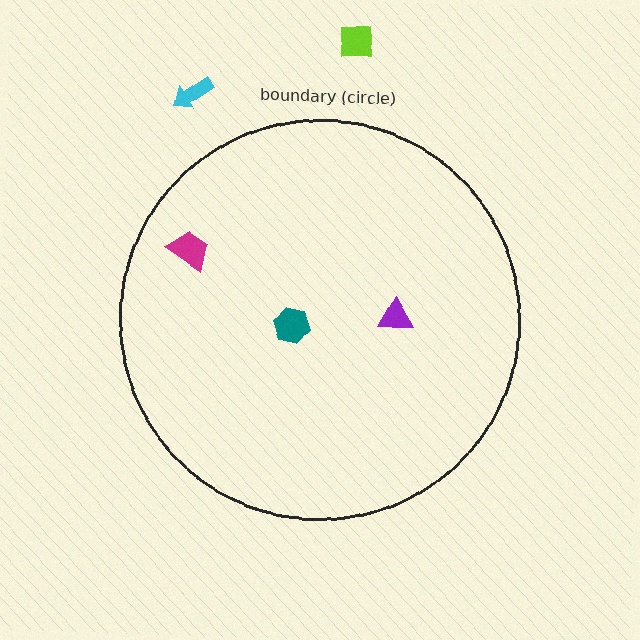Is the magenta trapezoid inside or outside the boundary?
Inside.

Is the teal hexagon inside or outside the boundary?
Inside.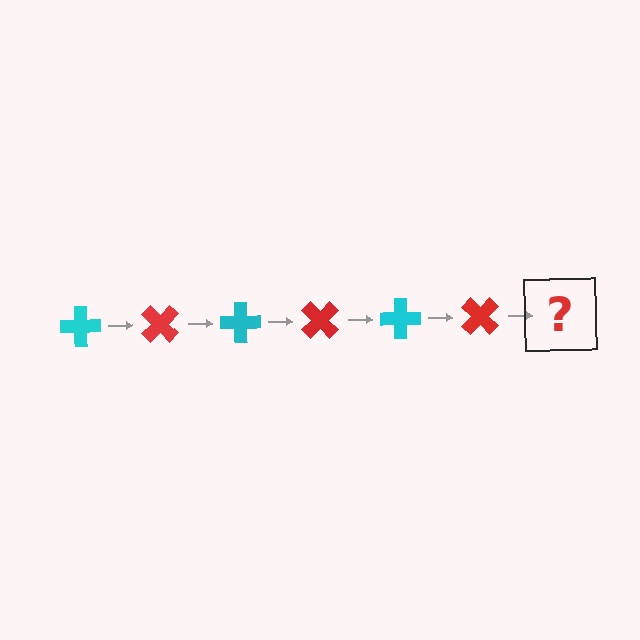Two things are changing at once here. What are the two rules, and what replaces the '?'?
The two rules are that it rotates 45 degrees each step and the color cycles through cyan and red. The '?' should be a cyan cross, rotated 270 degrees from the start.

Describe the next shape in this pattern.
It should be a cyan cross, rotated 270 degrees from the start.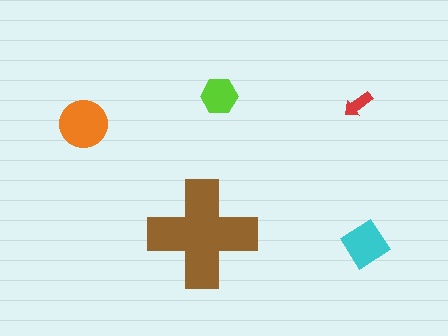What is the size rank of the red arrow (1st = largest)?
5th.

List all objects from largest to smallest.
The brown cross, the orange circle, the cyan diamond, the lime hexagon, the red arrow.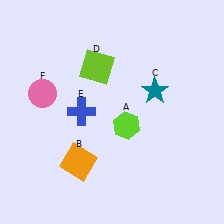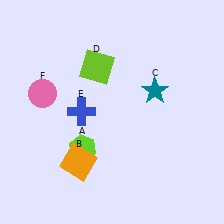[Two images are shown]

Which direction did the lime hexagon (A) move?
The lime hexagon (A) moved left.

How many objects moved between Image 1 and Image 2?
1 object moved between the two images.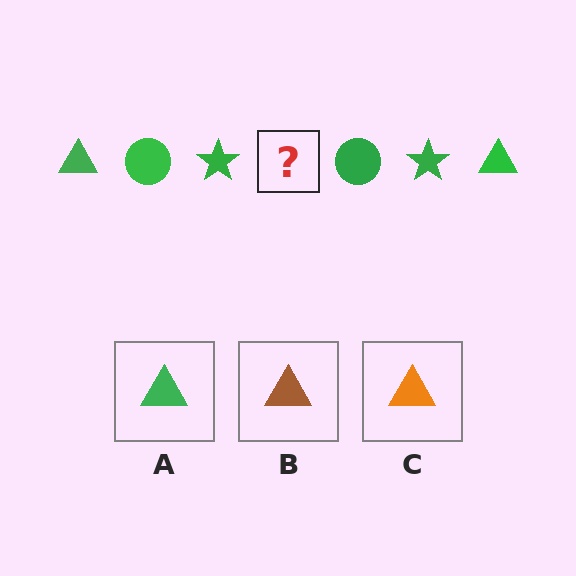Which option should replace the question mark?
Option A.